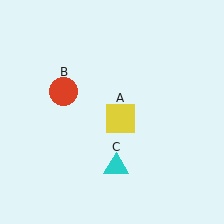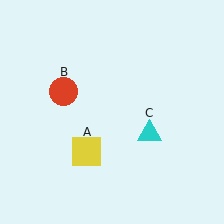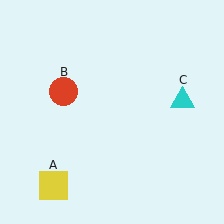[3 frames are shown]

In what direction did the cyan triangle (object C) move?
The cyan triangle (object C) moved up and to the right.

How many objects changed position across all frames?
2 objects changed position: yellow square (object A), cyan triangle (object C).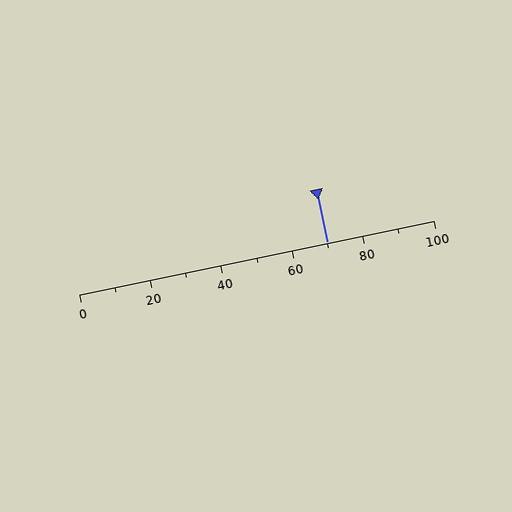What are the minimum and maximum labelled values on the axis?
The axis runs from 0 to 100.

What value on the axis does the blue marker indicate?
The marker indicates approximately 70.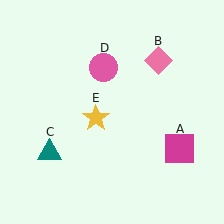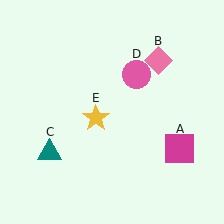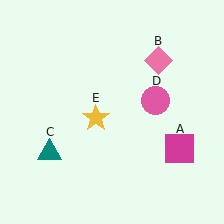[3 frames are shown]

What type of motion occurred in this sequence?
The pink circle (object D) rotated clockwise around the center of the scene.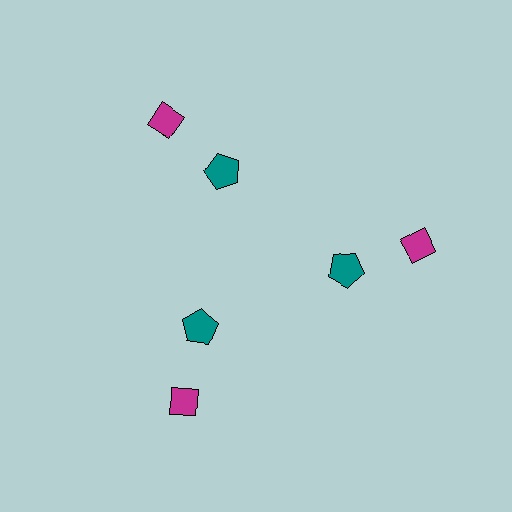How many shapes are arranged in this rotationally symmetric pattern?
There are 6 shapes, arranged in 3 groups of 2.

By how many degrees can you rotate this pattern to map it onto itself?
The pattern maps onto itself every 120 degrees of rotation.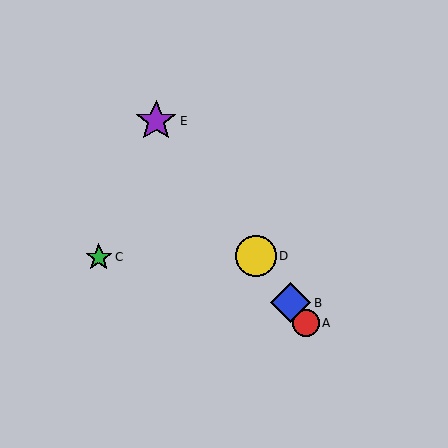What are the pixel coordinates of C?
Object C is at (99, 257).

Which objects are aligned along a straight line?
Objects A, B, D, E are aligned along a straight line.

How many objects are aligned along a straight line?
4 objects (A, B, D, E) are aligned along a straight line.